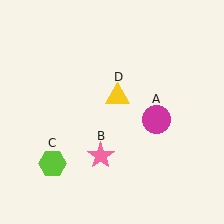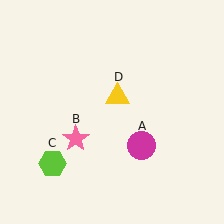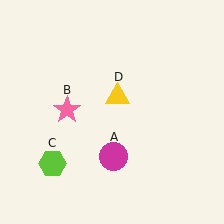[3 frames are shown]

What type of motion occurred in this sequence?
The magenta circle (object A), pink star (object B) rotated clockwise around the center of the scene.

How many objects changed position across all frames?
2 objects changed position: magenta circle (object A), pink star (object B).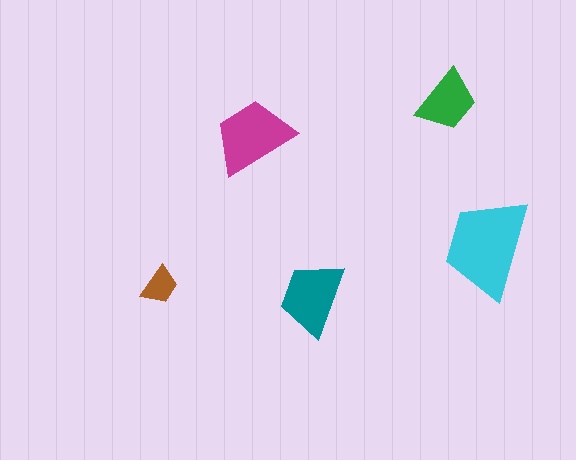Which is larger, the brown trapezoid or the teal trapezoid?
The teal one.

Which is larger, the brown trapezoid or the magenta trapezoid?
The magenta one.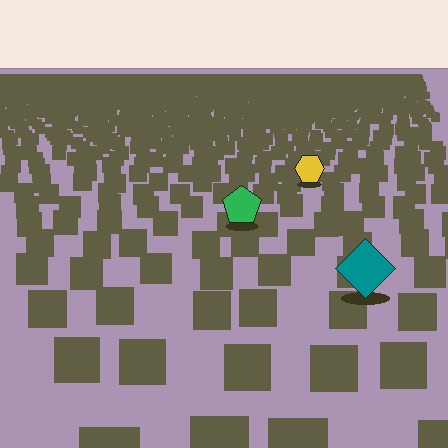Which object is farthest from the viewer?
The yellow hexagon is farthest from the viewer. It appears smaller and the ground texture around it is denser.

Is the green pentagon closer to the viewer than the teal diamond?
No. The teal diamond is closer — you can tell from the texture gradient: the ground texture is coarser near it.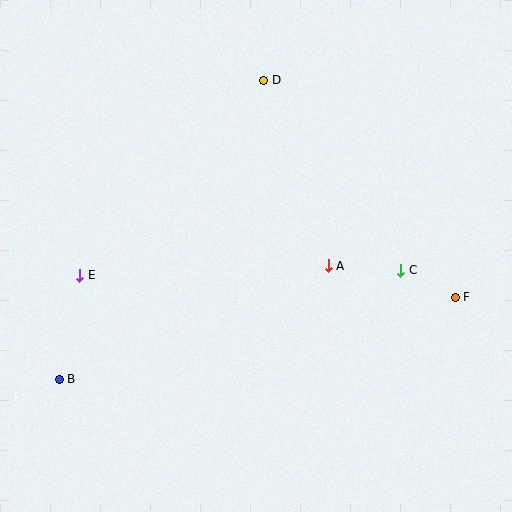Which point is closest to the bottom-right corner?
Point F is closest to the bottom-right corner.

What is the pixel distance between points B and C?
The distance between B and C is 358 pixels.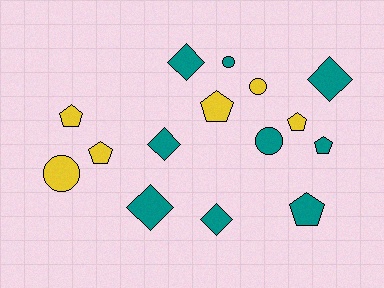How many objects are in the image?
There are 15 objects.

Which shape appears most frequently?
Pentagon, with 6 objects.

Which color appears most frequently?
Teal, with 9 objects.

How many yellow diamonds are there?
There are no yellow diamonds.